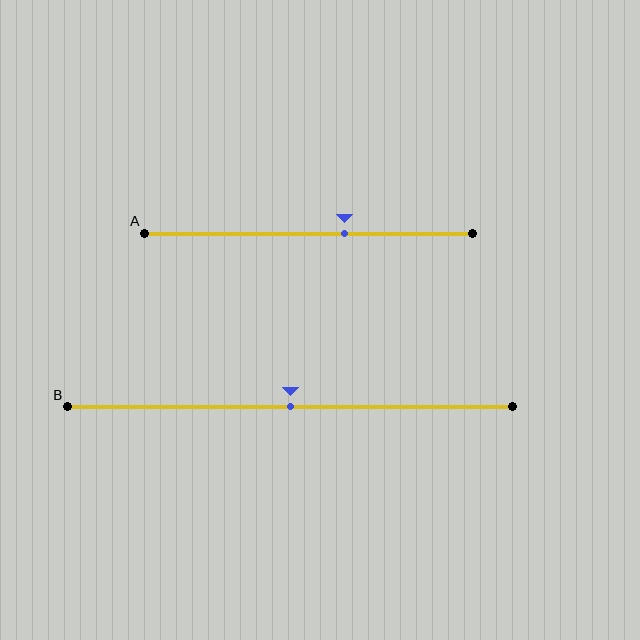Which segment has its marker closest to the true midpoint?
Segment B has its marker closest to the true midpoint.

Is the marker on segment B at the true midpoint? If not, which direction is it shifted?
Yes, the marker on segment B is at the true midpoint.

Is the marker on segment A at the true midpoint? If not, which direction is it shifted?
No, the marker on segment A is shifted to the right by about 11% of the segment length.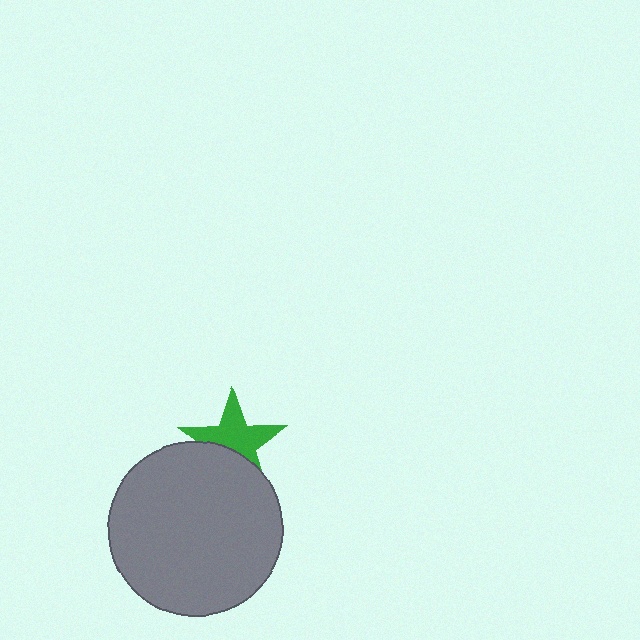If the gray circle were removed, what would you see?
You would see the complete green star.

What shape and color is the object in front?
The object in front is a gray circle.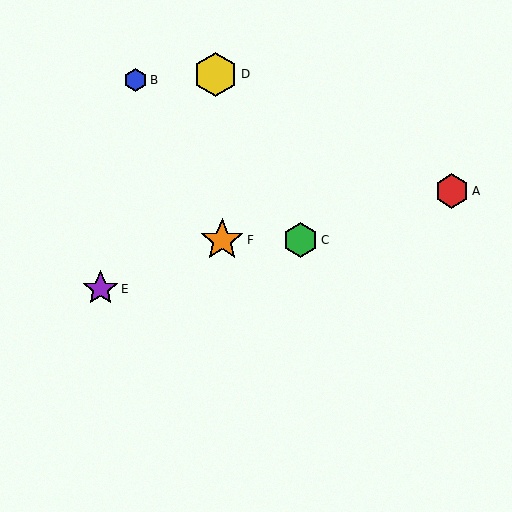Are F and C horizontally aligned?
Yes, both are at y≈240.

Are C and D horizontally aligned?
No, C is at y≈240 and D is at y≈74.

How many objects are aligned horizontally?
2 objects (C, F) are aligned horizontally.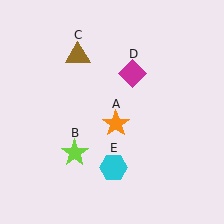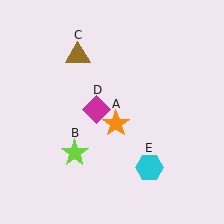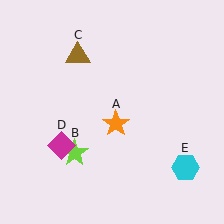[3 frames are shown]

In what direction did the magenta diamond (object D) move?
The magenta diamond (object D) moved down and to the left.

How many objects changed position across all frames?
2 objects changed position: magenta diamond (object D), cyan hexagon (object E).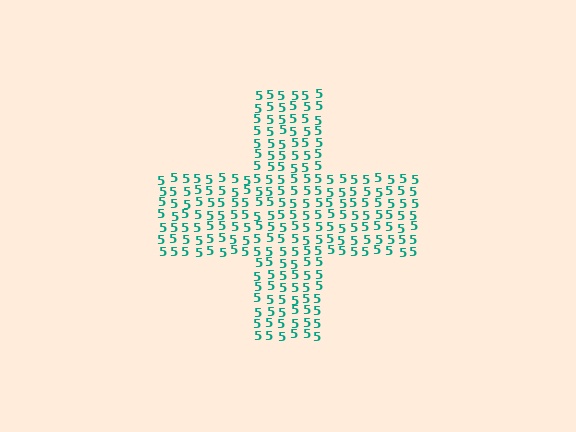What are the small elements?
The small elements are digit 5's.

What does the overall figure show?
The overall figure shows a cross.